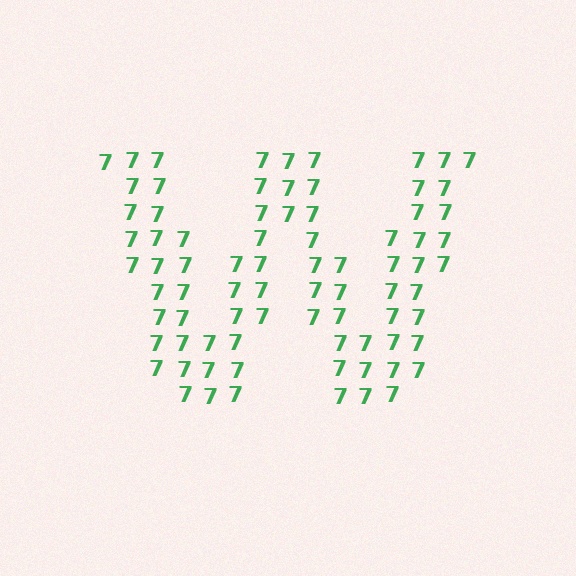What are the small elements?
The small elements are digit 7's.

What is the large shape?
The large shape is the letter W.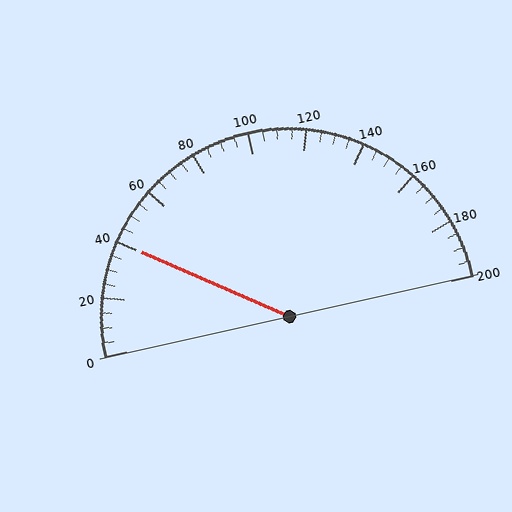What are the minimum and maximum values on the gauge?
The gauge ranges from 0 to 200.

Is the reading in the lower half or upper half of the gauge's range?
The reading is in the lower half of the range (0 to 200).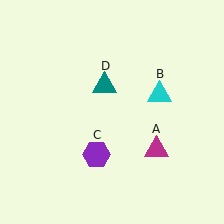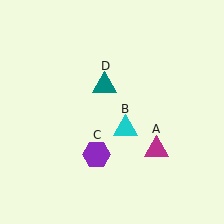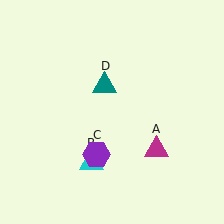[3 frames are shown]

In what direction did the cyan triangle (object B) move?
The cyan triangle (object B) moved down and to the left.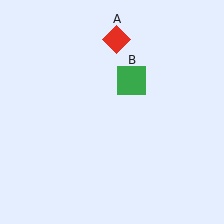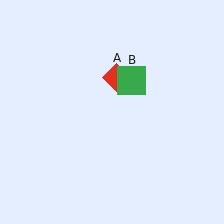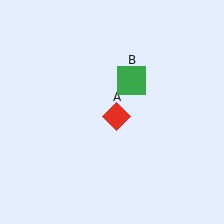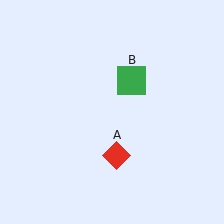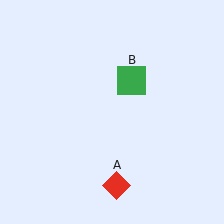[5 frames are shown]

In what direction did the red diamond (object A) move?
The red diamond (object A) moved down.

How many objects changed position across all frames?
1 object changed position: red diamond (object A).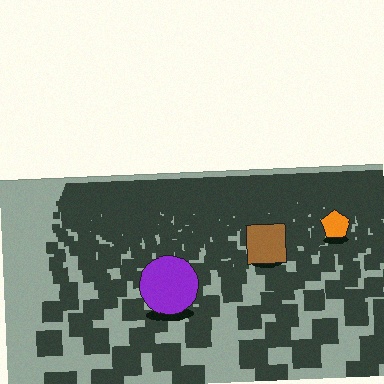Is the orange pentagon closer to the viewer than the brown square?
No. The brown square is closer — you can tell from the texture gradient: the ground texture is coarser near it.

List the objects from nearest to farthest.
From nearest to farthest: the purple circle, the brown square, the orange pentagon.